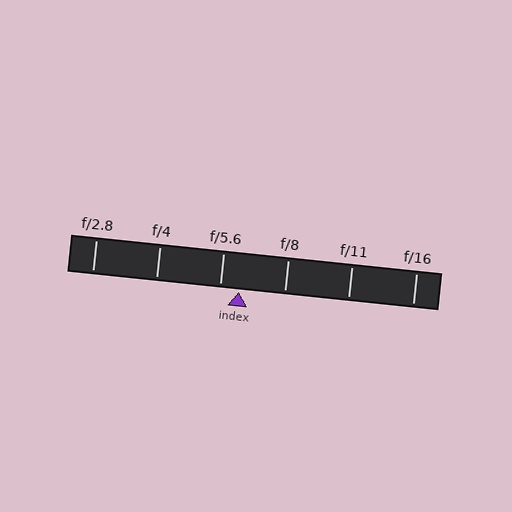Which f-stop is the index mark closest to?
The index mark is closest to f/5.6.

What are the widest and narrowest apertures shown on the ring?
The widest aperture shown is f/2.8 and the narrowest is f/16.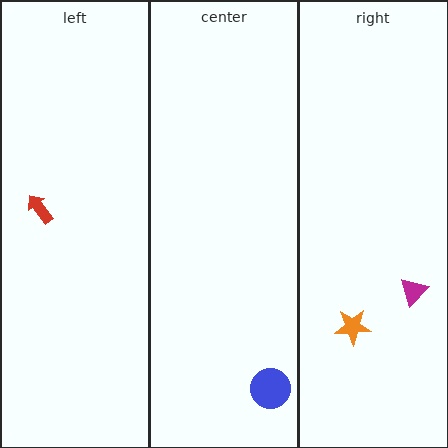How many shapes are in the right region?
2.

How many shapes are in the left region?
1.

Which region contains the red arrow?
The left region.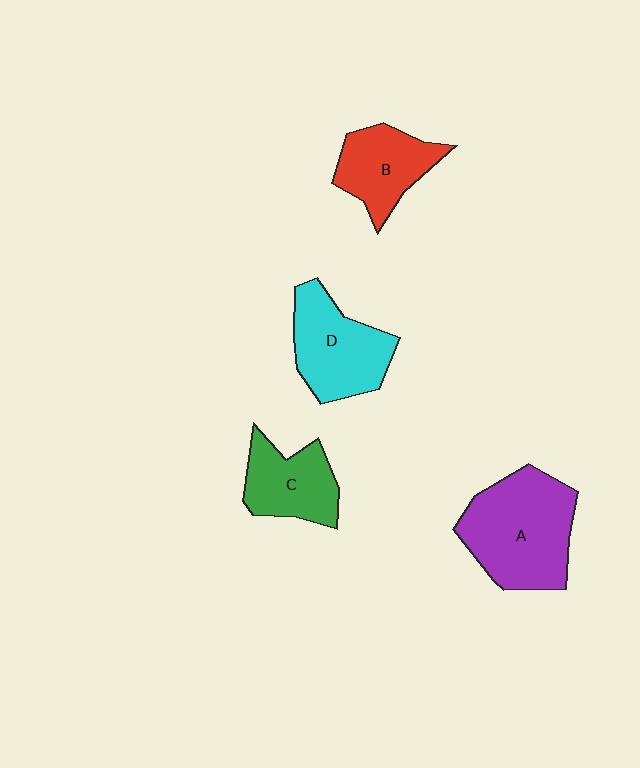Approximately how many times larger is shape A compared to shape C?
Approximately 1.7 times.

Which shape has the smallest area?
Shape C (green).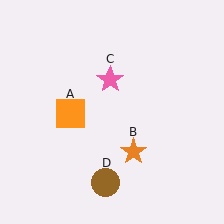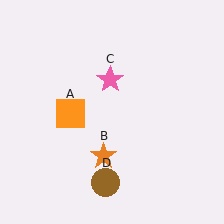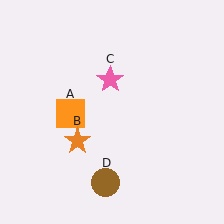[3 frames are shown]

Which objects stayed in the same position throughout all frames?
Orange square (object A) and pink star (object C) and brown circle (object D) remained stationary.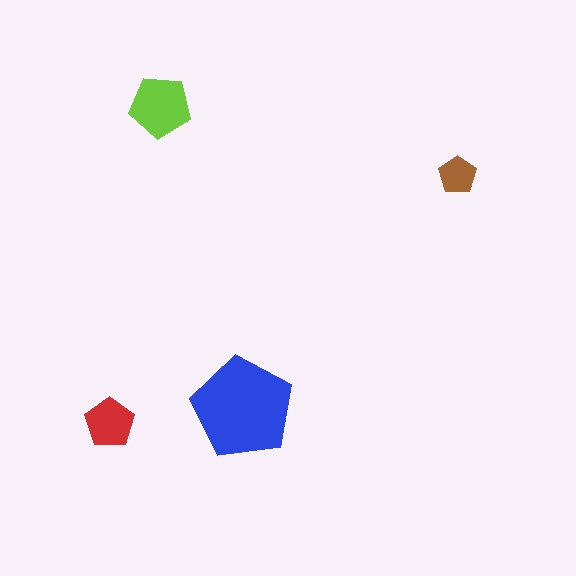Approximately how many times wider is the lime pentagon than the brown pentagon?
About 1.5 times wider.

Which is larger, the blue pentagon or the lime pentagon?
The blue one.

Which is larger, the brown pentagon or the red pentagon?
The red one.